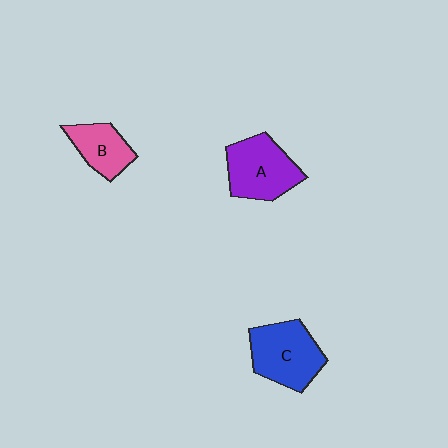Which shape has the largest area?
Shape C (blue).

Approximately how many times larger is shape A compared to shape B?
Approximately 1.5 times.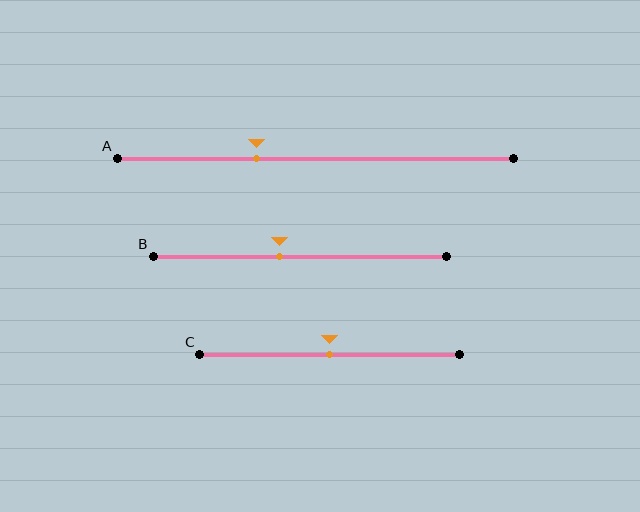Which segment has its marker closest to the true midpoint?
Segment C has its marker closest to the true midpoint.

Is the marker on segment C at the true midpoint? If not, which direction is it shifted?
Yes, the marker on segment C is at the true midpoint.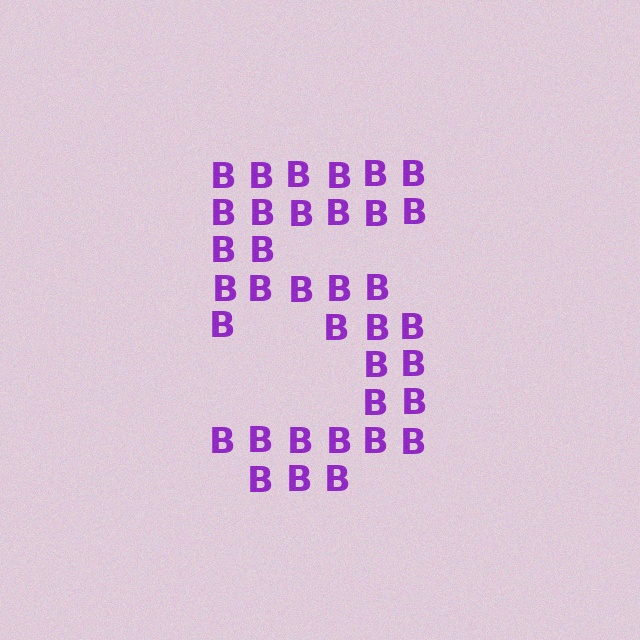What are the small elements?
The small elements are letter B's.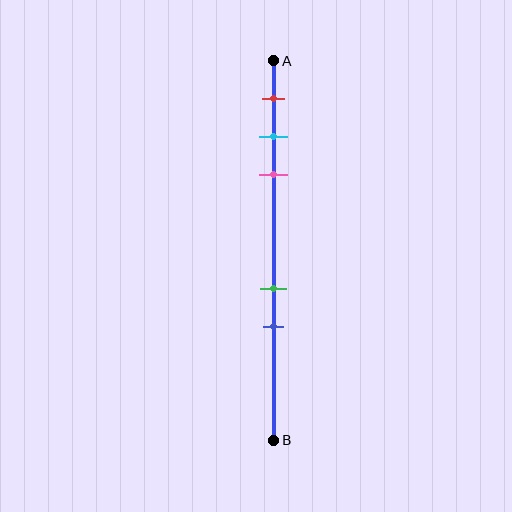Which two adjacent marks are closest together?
The cyan and pink marks are the closest adjacent pair.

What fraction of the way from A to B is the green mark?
The green mark is approximately 60% (0.6) of the way from A to B.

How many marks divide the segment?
There are 5 marks dividing the segment.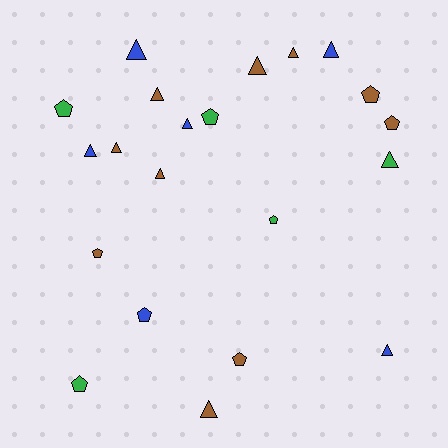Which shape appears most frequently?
Triangle, with 12 objects.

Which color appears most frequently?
Brown, with 10 objects.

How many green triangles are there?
There is 1 green triangle.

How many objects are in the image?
There are 21 objects.